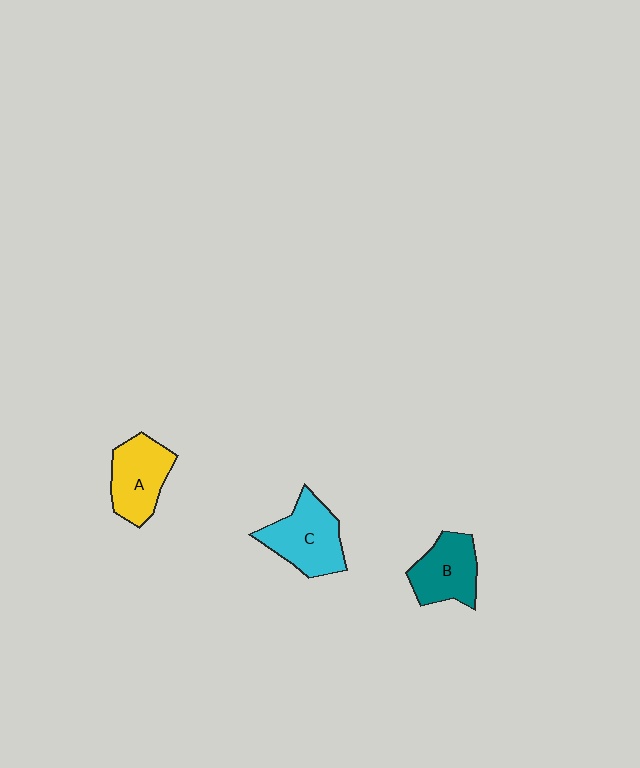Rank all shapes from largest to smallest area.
From largest to smallest: C (cyan), A (yellow), B (teal).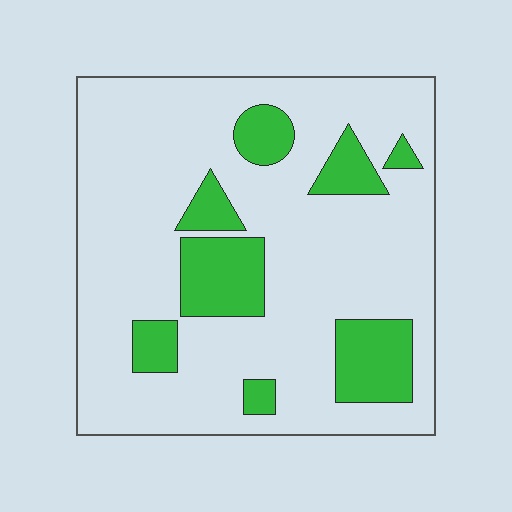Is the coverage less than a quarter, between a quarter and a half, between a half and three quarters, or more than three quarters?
Less than a quarter.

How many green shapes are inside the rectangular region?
8.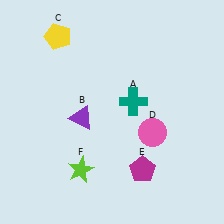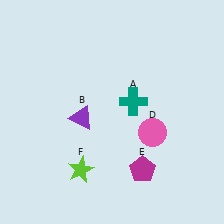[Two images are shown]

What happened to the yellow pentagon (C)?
The yellow pentagon (C) was removed in Image 2. It was in the top-left area of Image 1.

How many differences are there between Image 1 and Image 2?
There is 1 difference between the two images.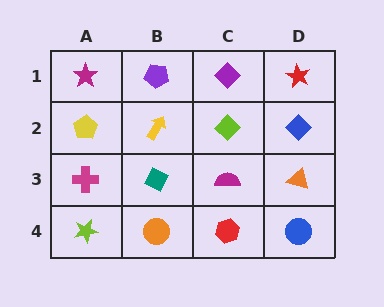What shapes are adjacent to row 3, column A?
A yellow pentagon (row 2, column A), a lime star (row 4, column A), a teal diamond (row 3, column B).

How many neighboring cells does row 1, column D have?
2.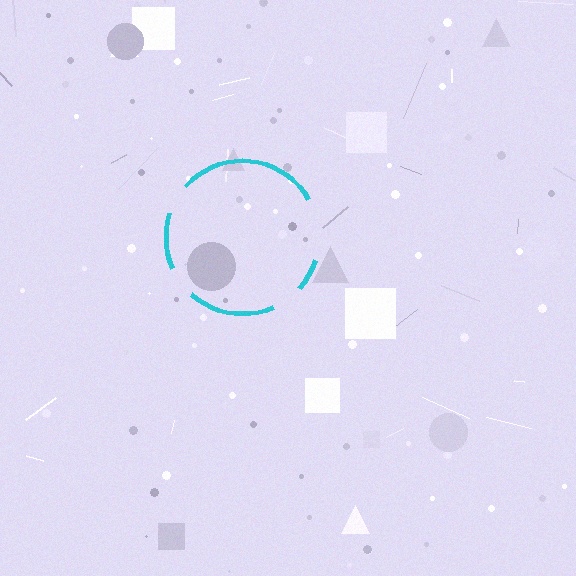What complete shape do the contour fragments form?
The contour fragments form a circle.